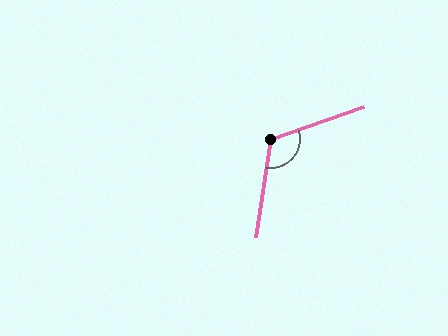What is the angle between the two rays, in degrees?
Approximately 117 degrees.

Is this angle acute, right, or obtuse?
It is obtuse.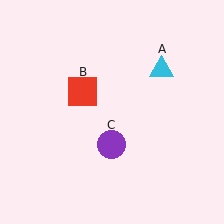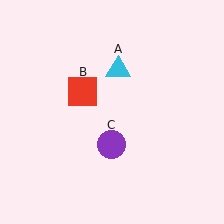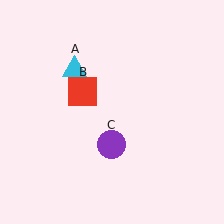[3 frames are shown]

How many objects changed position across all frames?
1 object changed position: cyan triangle (object A).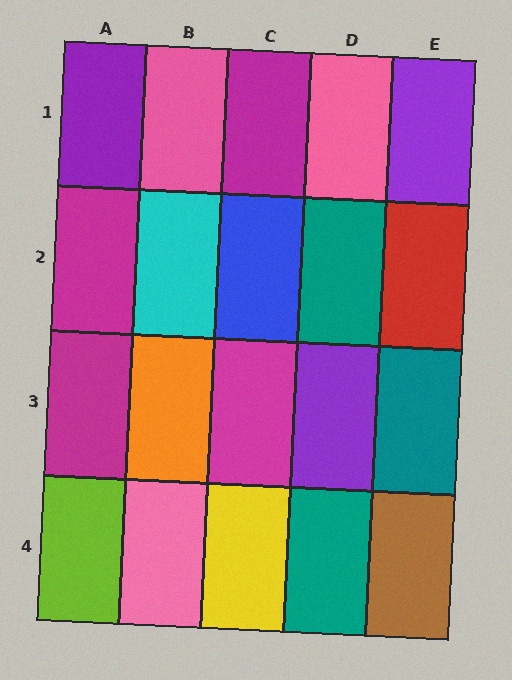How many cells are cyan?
1 cell is cyan.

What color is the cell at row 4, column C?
Yellow.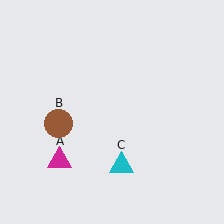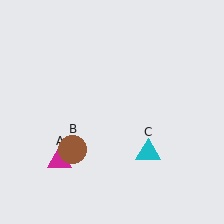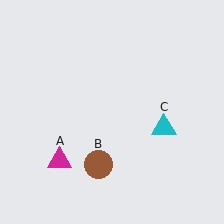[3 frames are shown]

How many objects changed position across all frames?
2 objects changed position: brown circle (object B), cyan triangle (object C).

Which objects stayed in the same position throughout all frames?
Magenta triangle (object A) remained stationary.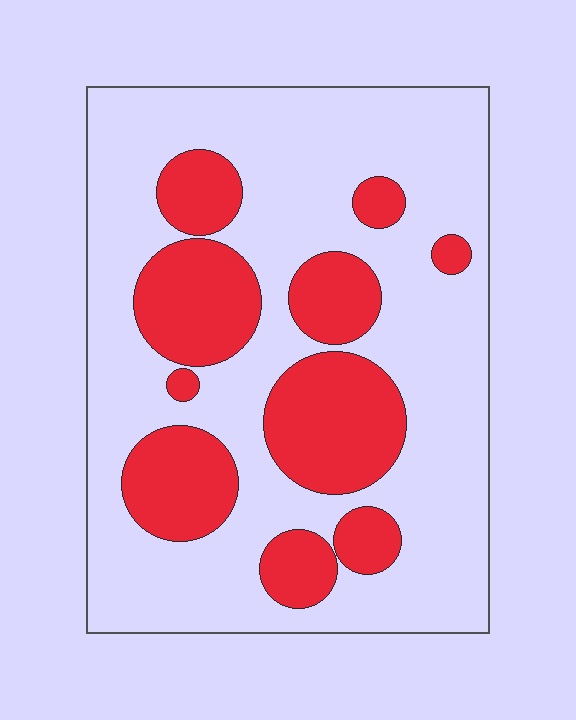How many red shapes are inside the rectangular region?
10.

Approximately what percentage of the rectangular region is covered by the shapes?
Approximately 30%.